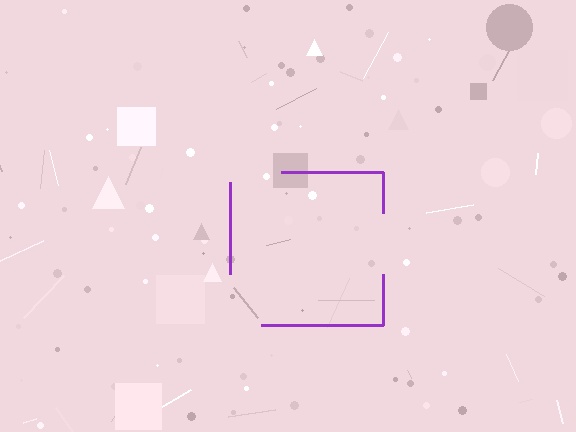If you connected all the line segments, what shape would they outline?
They would outline a square.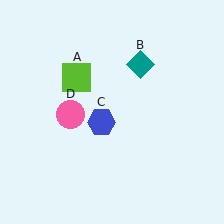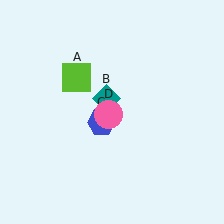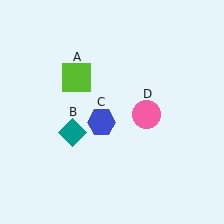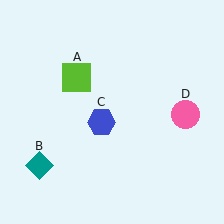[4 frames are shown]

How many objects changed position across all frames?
2 objects changed position: teal diamond (object B), pink circle (object D).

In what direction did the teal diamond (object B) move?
The teal diamond (object B) moved down and to the left.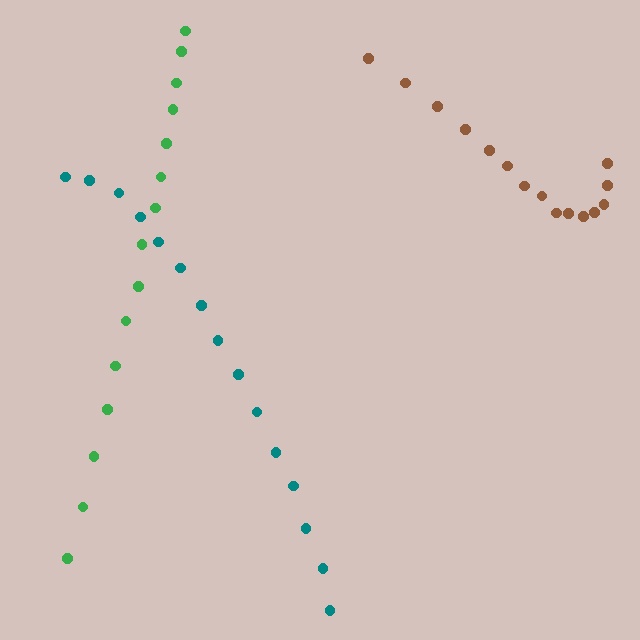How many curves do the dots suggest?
There are 3 distinct paths.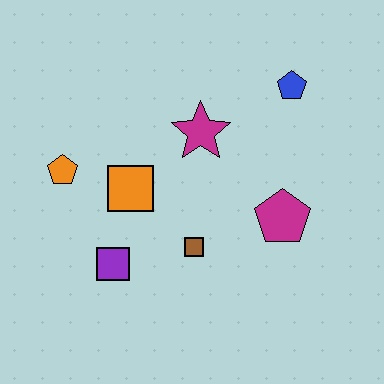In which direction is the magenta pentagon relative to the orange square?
The magenta pentagon is to the right of the orange square.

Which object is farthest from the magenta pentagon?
The orange pentagon is farthest from the magenta pentagon.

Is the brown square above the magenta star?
No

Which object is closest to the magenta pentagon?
The brown square is closest to the magenta pentagon.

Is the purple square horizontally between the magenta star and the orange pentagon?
Yes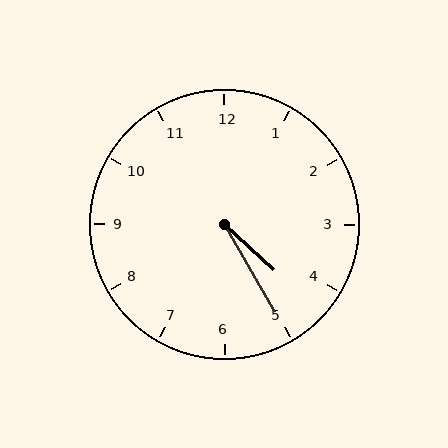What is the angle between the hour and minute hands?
Approximately 18 degrees.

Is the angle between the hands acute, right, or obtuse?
It is acute.